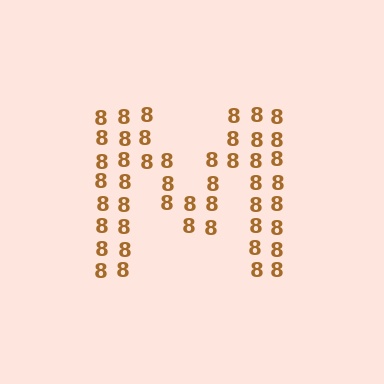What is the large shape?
The large shape is the letter M.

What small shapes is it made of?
It is made of small digit 8's.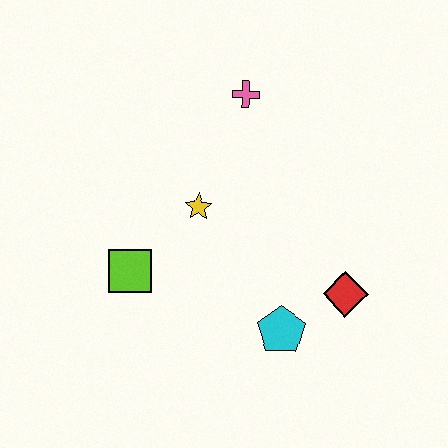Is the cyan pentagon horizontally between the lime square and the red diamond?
Yes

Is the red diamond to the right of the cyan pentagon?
Yes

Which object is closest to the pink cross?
The yellow star is closest to the pink cross.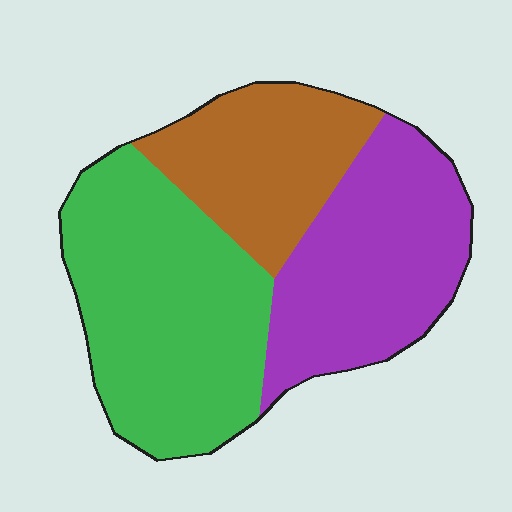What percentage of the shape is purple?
Purple covers 33% of the shape.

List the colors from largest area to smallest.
From largest to smallest: green, purple, brown.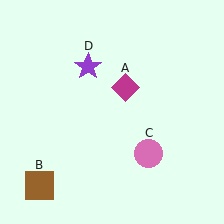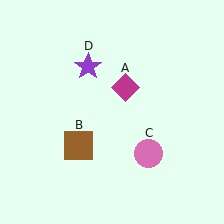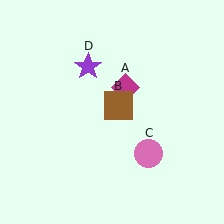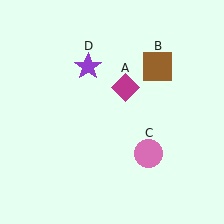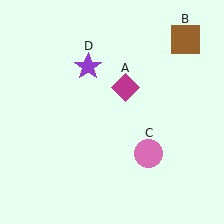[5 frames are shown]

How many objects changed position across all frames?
1 object changed position: brown square (object B).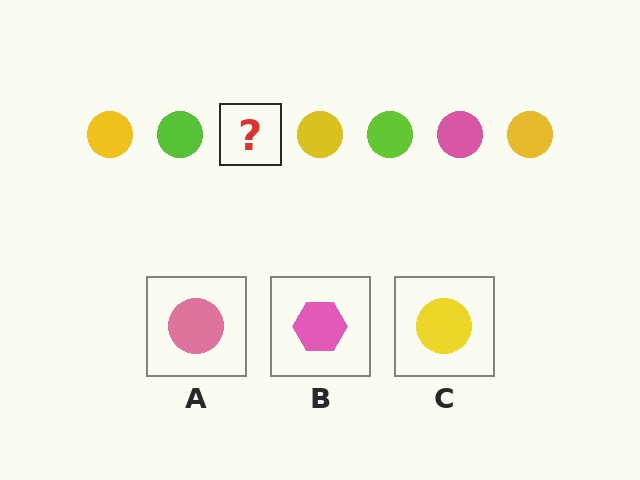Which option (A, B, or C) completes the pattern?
A.